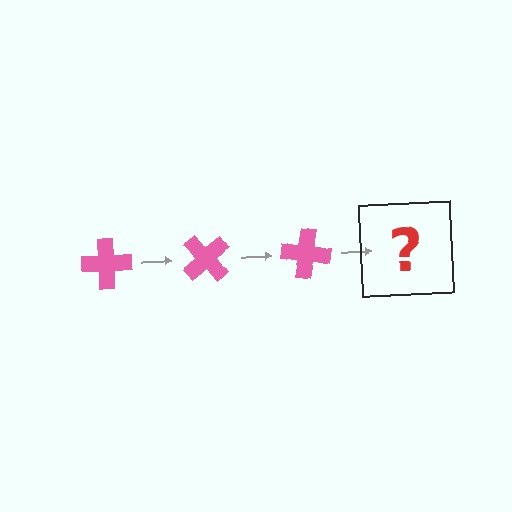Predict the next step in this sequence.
The next step is a pink cross rotated 150 degrees.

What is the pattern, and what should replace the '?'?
The pattern is that the cross rotates 50 degrees each step. The '?' should be a pink cross rotated 150 degrees.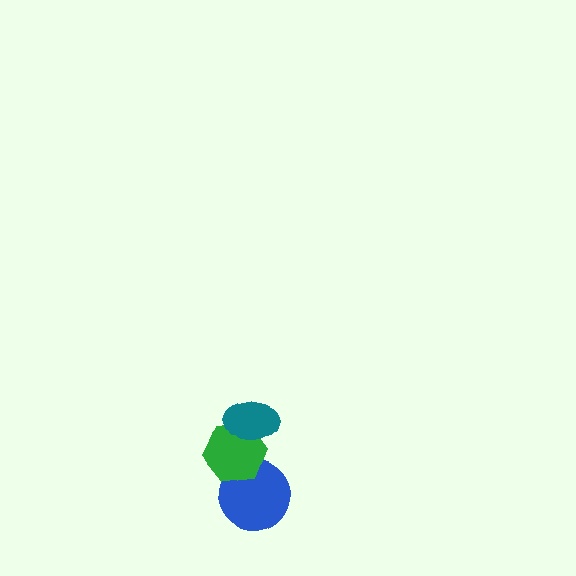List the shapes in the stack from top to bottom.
From top to bottom: the teal ellipse, the green hexagon, the blue circle.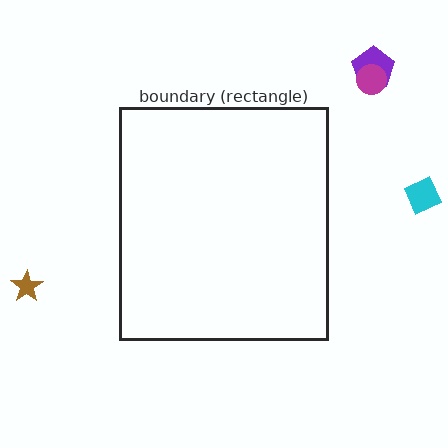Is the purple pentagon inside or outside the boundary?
Outside.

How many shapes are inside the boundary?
0 inside, 4 outside.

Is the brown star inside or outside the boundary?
Outside.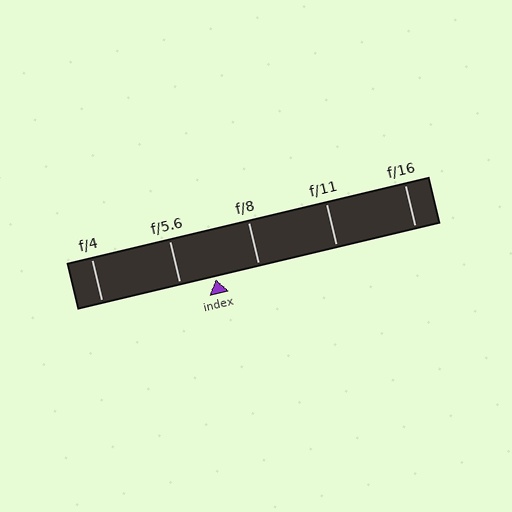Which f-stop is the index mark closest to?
The index mark is closest to f/5.6.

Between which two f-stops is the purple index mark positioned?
The index mark is between f/5.6 and f/8.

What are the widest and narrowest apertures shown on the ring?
The widest aperture shown is f/4 and the narrowest is f/16.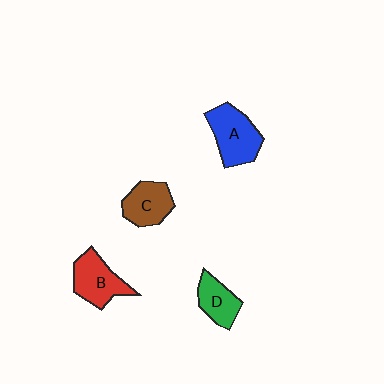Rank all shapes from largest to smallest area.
From largest to smallest: A (blue), B (red), C (brown), D (green).